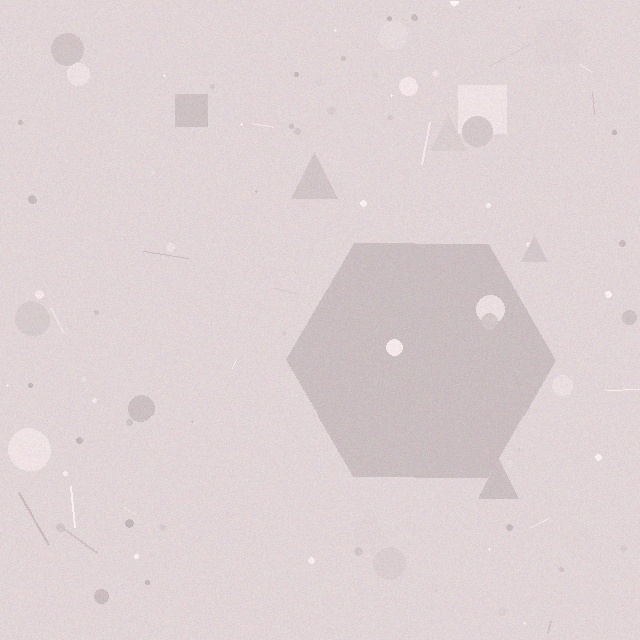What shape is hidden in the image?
A hexagon is hidden in the image.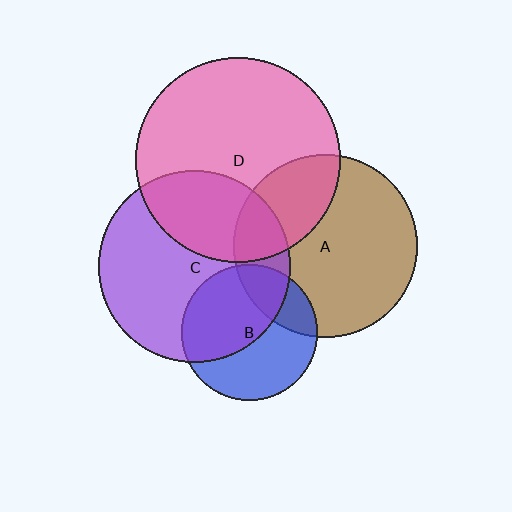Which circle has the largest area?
Circle D (pink).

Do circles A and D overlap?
Yes.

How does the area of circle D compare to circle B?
Approximately 2.3 times.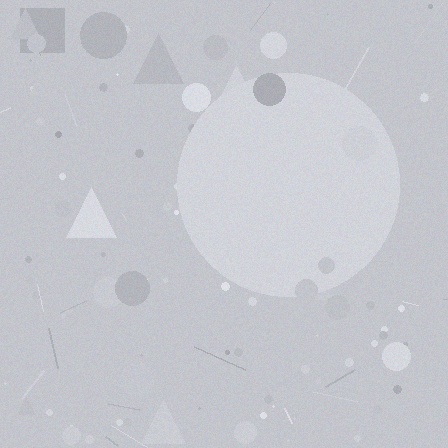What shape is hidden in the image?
A circle is hidden in the image.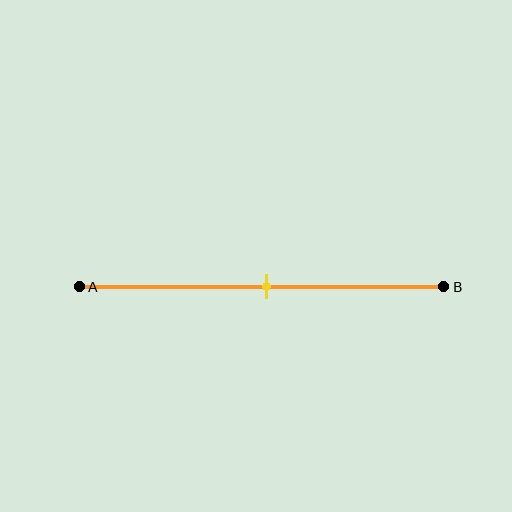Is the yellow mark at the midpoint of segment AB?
Yes, the mark is approximately at the midpoint.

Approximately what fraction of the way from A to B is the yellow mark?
The yellow mark is approximately 50% of the way from A to B.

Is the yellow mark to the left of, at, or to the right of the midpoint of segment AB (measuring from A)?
The yellow mark is approximately at the midpoint of segment AB.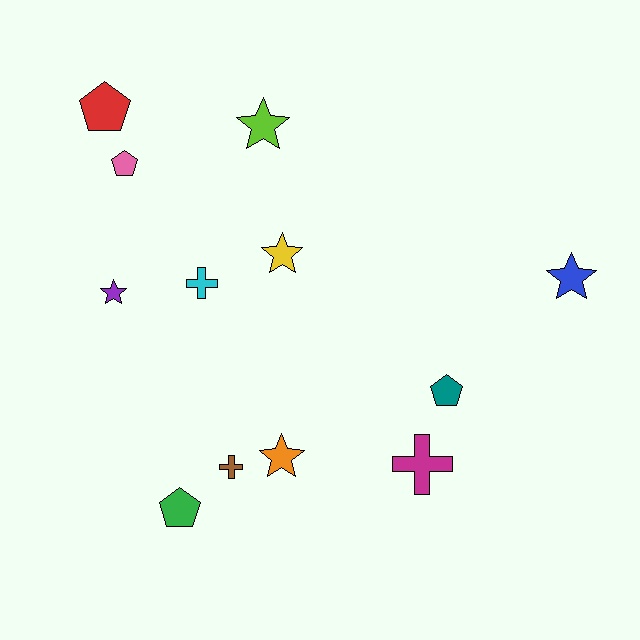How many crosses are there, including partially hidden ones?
There are 3 crosses.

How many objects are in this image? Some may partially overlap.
There are 12 objects.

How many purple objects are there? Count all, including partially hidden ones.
There is 1 purple object.